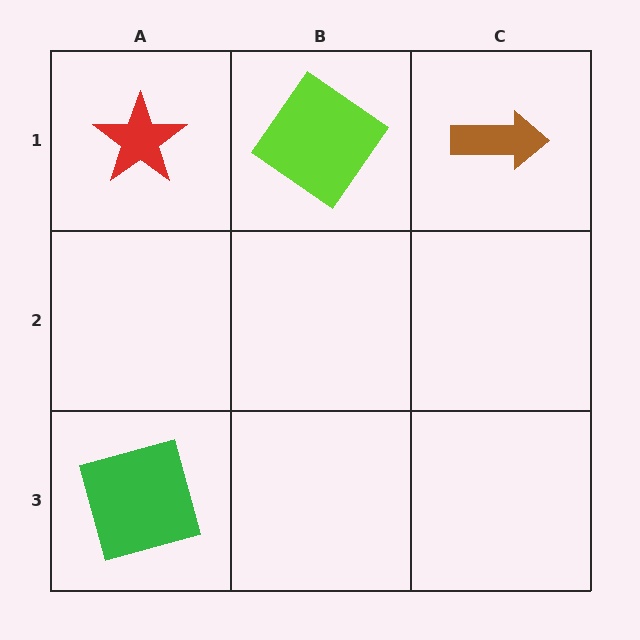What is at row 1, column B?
A lime diamond.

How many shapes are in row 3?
1 shape.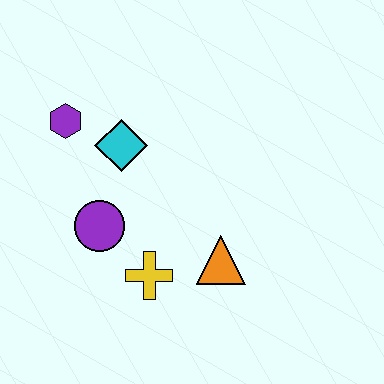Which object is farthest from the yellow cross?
The purple hexagon is farthest from the yellow cross.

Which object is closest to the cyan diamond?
The purple hexagon is closest to the cyan diamond.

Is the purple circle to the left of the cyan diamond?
Yes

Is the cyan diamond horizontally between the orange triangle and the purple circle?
Yes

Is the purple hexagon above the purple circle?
Yes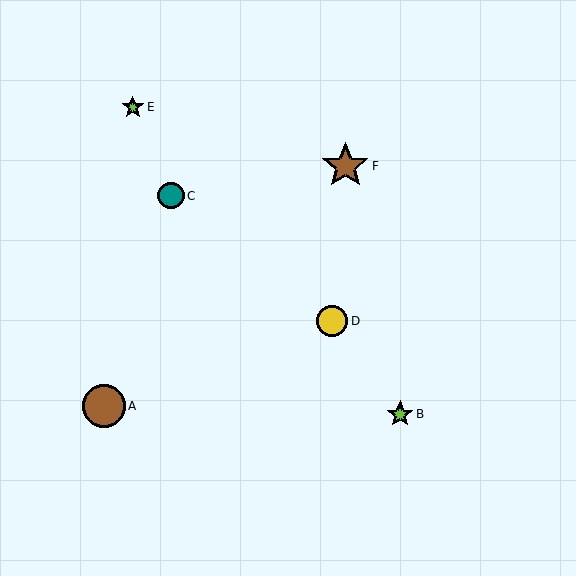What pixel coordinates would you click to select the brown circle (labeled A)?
Click at (104, 406) to select the brown circle A.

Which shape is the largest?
The brown star (labeled F) is the largest.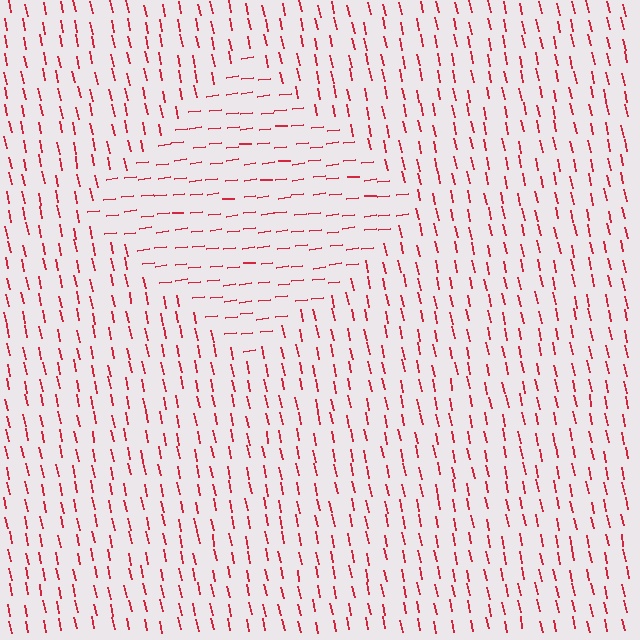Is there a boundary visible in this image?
Yes, there is a texture boundary formed by a change in line orientation.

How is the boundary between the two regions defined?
The boundary is defined purely by a change in line orientation (approximately 84 degrees difference). All lines are the same color and thickness.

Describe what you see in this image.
The image is filled with small red line segments. A diamond region in the image has lines oriented differently from the surrounding lines, creating a visible texture boundary.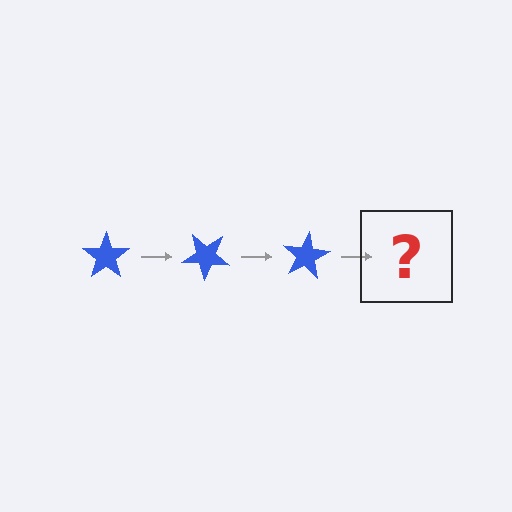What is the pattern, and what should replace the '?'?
The pattern is that the star rotates 40 degrees each step. The '?' should be a blue star rotated 120 degrees.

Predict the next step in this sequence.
The next step is a blue star rotated 120 degrees.